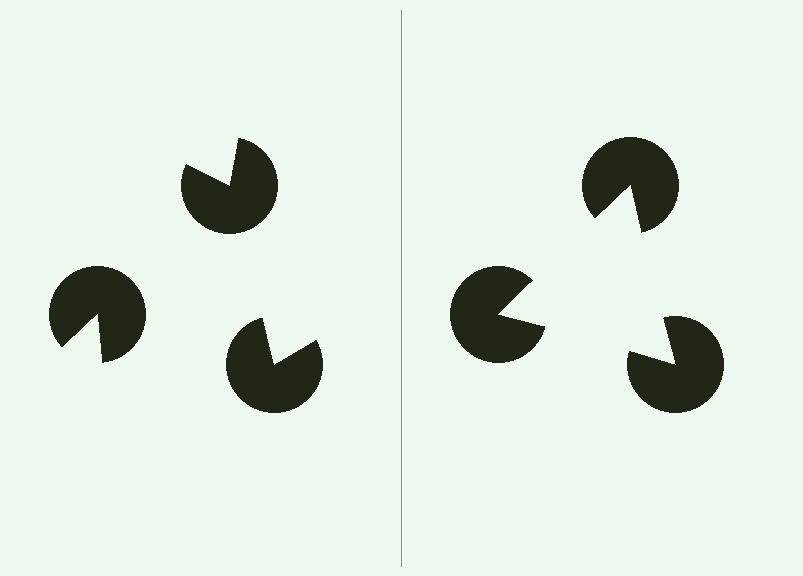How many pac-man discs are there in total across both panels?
6 — 3 on each side.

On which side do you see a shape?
An illusory triangle appears on the right side. On the left side the wedge cuts are rotated, so no coherent shape forms.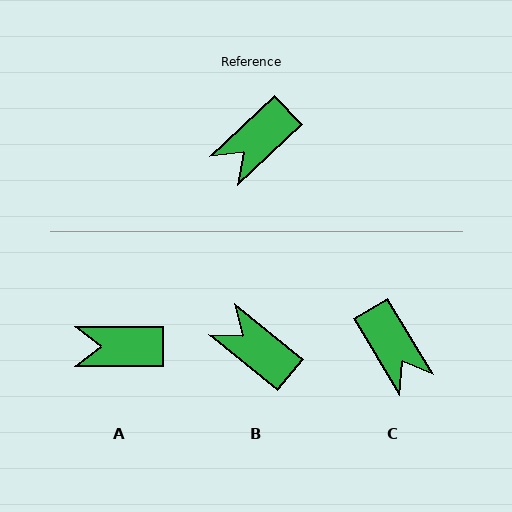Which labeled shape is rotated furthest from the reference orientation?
B, about 82 degrees away.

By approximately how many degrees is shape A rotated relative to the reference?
Approximately 43 degrees clockwise.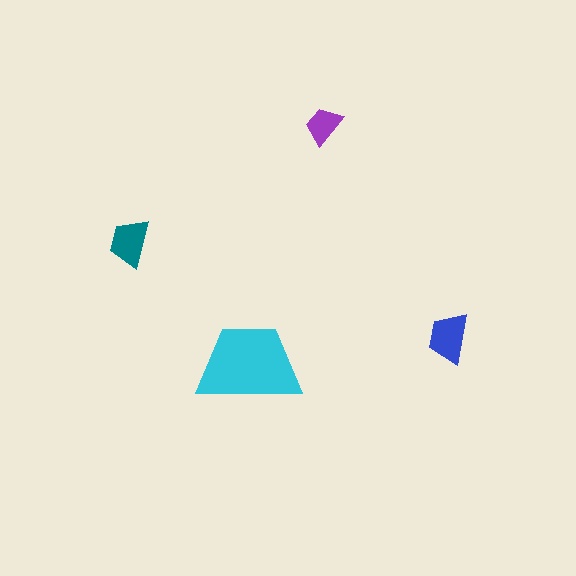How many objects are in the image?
There are 4 objects in the image.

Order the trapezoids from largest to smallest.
the cyan one, the blue one, the teal one, the purple one.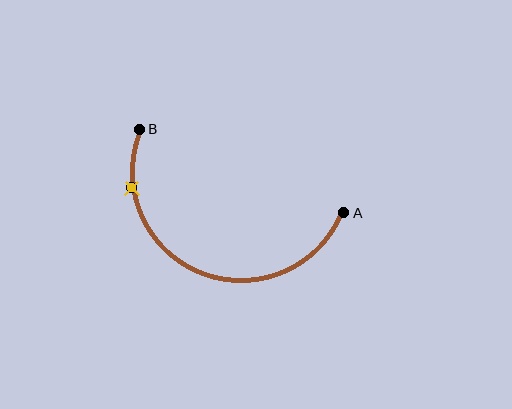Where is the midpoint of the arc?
The arc midpoint is the point on the curve farthest from the straight line joining A and B. It sits below that line.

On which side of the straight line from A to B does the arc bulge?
The arc bulges below the straight line connecting A and B.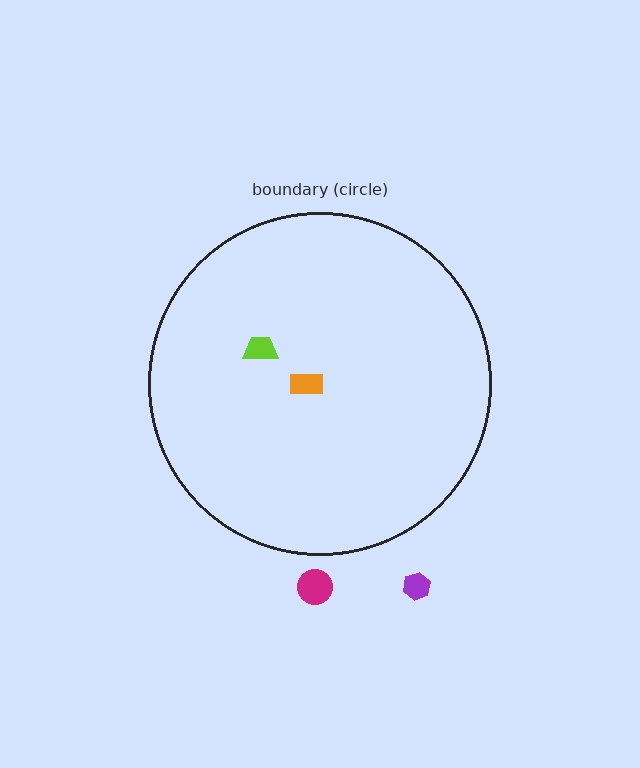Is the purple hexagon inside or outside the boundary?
Outside.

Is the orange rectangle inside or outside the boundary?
Inside.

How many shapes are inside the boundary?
2 inside, 2 outside.